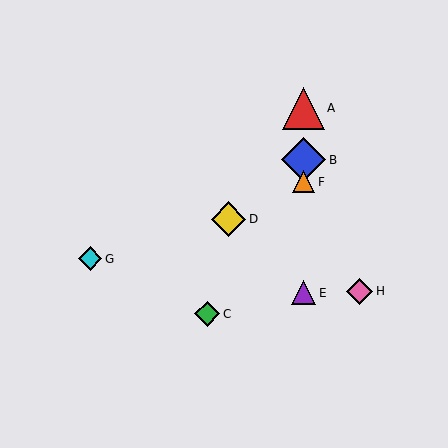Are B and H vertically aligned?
No, B is at x≈304 and H is at x≈360.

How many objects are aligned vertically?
4 objects (A, B, E, F) are aligned vertically.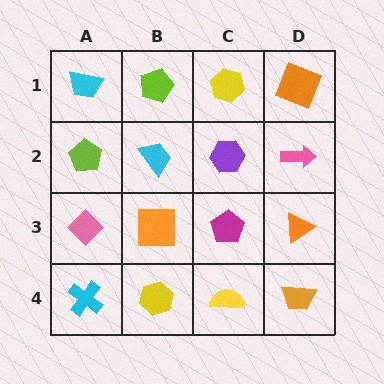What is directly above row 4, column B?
An orange square.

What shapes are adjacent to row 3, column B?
A cyan trapezoid (row 2, column B), a yellow hexagon (row 4, column B), a pink diamond (row 3, column A), a magenta pentagon (row 3, column C).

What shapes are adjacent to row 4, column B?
An orange square (row 3, column B), a cyan cross (row 4, column A), a yellow semicircle (row 4, column C).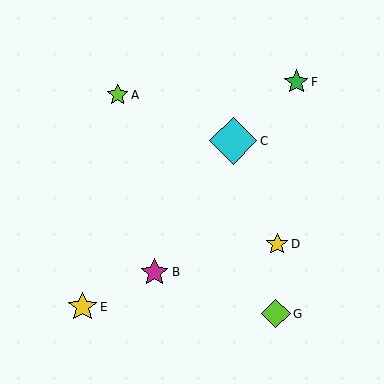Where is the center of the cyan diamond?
The center of the cyan diamond is at (233, 141).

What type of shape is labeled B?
Shape B is a magenta star.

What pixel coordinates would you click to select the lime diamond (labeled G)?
Click at (276, 314) to select the lime diamond G.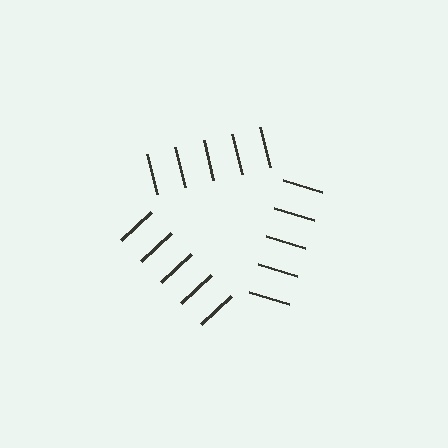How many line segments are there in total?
15 — 5 along each of the 3 edges.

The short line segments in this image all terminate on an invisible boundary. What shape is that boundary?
An illusory triangle — the line segments terminate on its edges but no continuous stroke is drawn.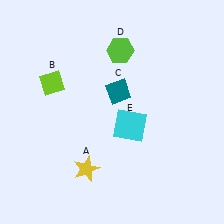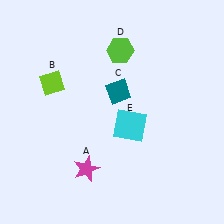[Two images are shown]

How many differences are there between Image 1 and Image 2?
There is 1 difference between the two images.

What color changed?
The star (A) changed from yellow in Image 1 to magenta in Image 2.